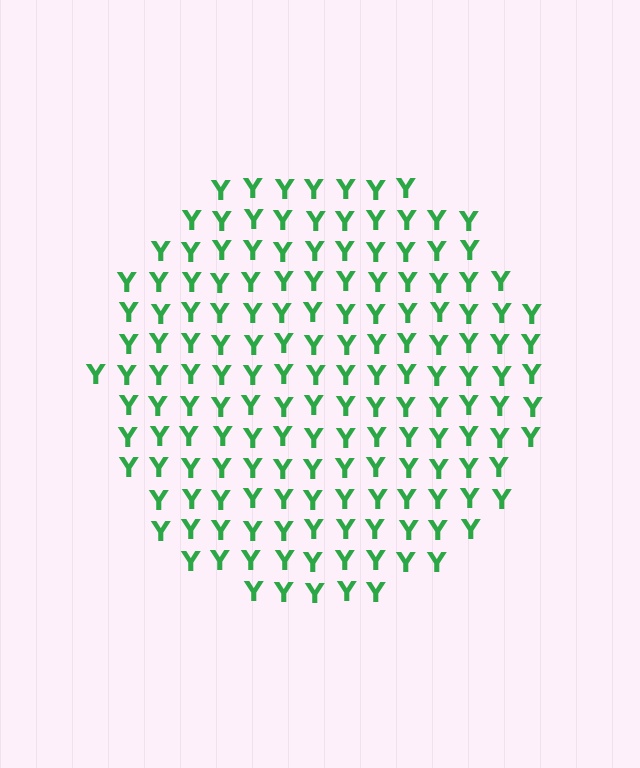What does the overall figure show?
The overall figure shows a circle.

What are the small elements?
The small elements are letter Y's.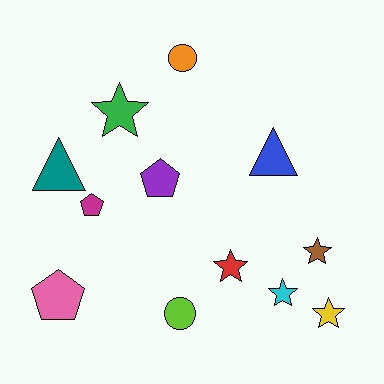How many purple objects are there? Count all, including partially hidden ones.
There is 1 purple object.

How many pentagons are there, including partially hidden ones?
There are 3 pentagons.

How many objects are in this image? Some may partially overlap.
There are 12 objects.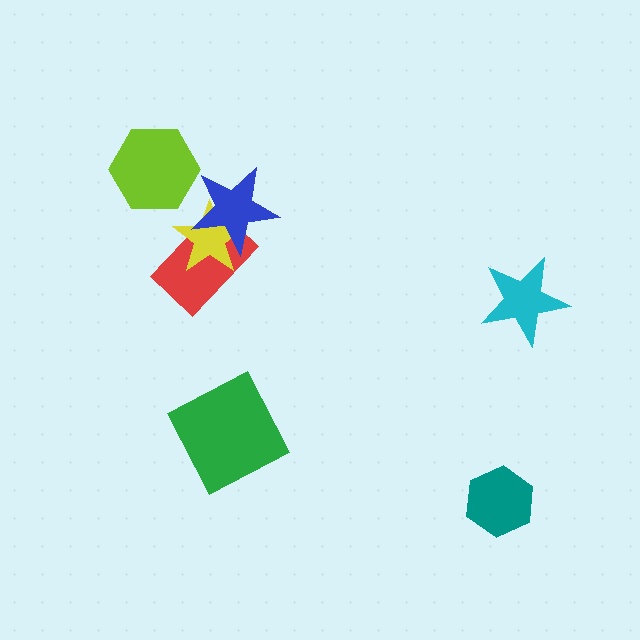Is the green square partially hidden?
No, no other shape covers it.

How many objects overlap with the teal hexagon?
0 objects overlap with the teal hexagon.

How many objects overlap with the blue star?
2 objects overlap with the blue star.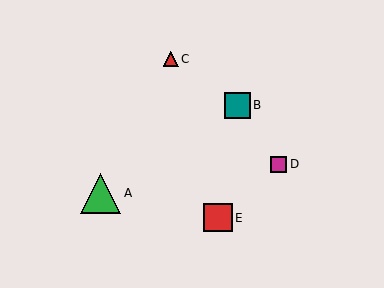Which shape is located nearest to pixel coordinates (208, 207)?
The red square (labeled E) at (218, 218) is nearest to that location.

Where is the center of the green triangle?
The center of the green triangle is at (101, 193).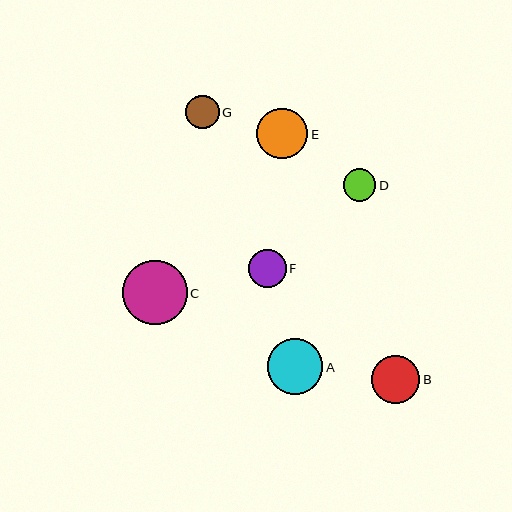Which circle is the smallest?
Circle D is the smallest with a size of approximately 33 pixels.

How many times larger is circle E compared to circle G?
Circle E is approximately 1.5 times the size of circle G.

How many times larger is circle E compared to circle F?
Circle E is approximately 1.4 times the size of circle F.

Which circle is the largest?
Circle C is the largest with a size of approximately 65 pixels.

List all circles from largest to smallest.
From largest to smallest: C, A, E, B, F, G, D.